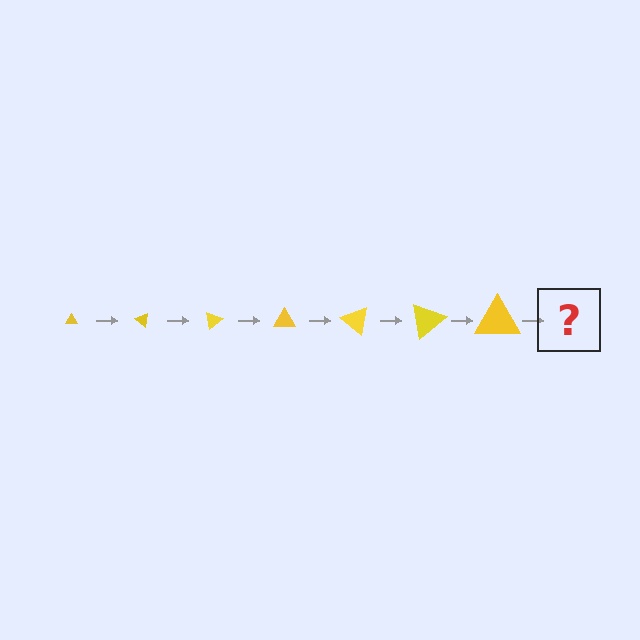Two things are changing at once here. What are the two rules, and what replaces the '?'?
The two rules are that the triangle grows larger each step and it rotates 40 degrees each step. The '?' should be a triangle, larger than the previous one and rotated 280 degrees from the start.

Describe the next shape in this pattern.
It should be a triangle, larger than the previous one and rotated 280 degrees from the start.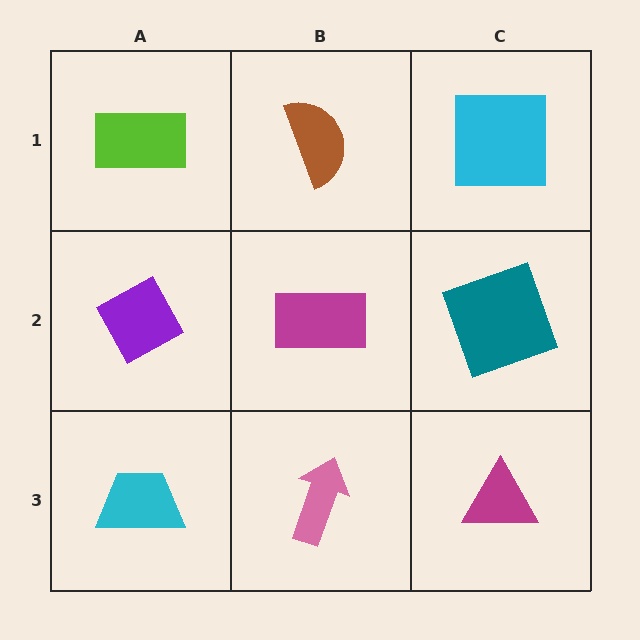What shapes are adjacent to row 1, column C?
A teal square (row 2, column C), a brown semicircle (row 1, column B).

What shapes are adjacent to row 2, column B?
A brown semicircle (row 1, column B), a pink arrow (row 3, column B), a purple diamond (row 2, column A), a teal square (row 2, column C).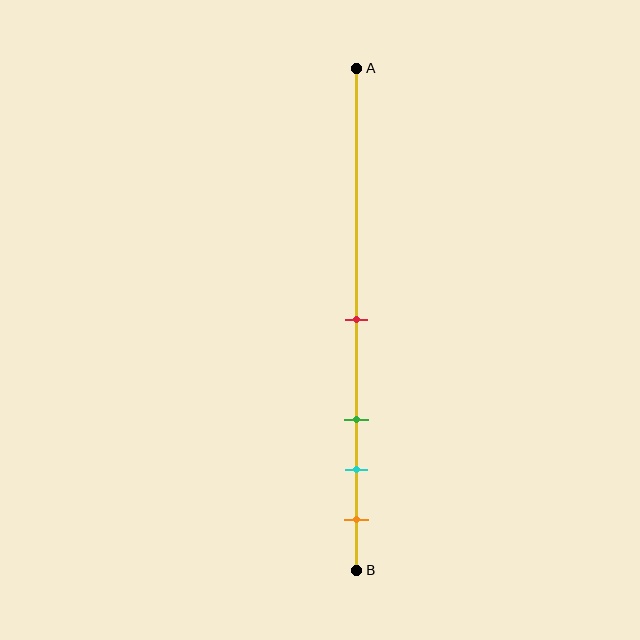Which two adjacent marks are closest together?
The cyan and orange marks are the closest adjacent pair.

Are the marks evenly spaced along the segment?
No, the marks are not evenly spaced.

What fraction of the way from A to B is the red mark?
The red mark is approximately 50% (0.5) of the way from A to B.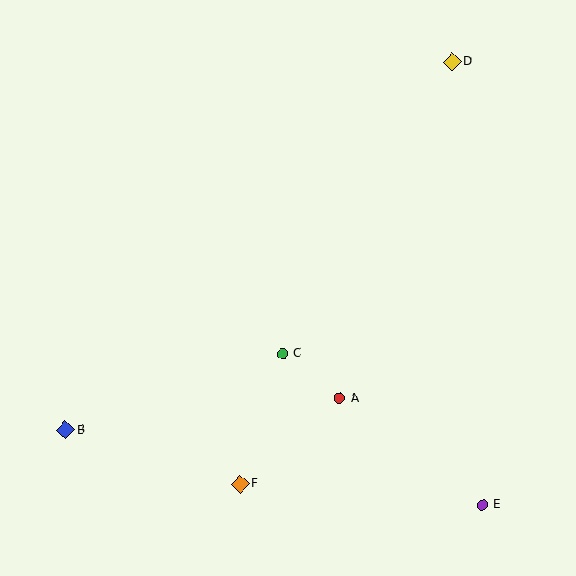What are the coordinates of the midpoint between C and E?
The midpoint between C and E is at (382, 429).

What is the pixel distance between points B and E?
The distance between B and E is 423 pixels.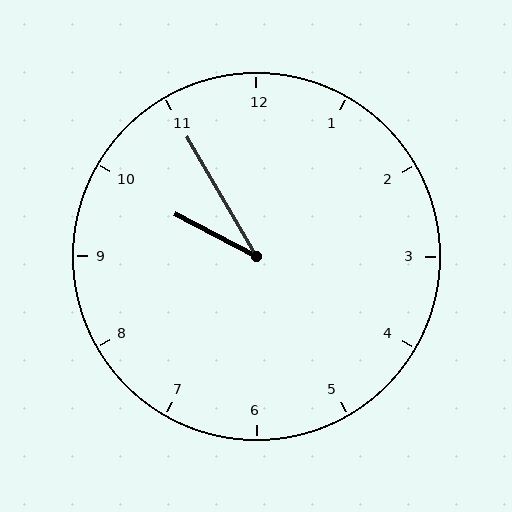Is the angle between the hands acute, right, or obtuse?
It is acute.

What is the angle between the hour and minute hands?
Approximately 32 degrees.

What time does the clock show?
9:55.